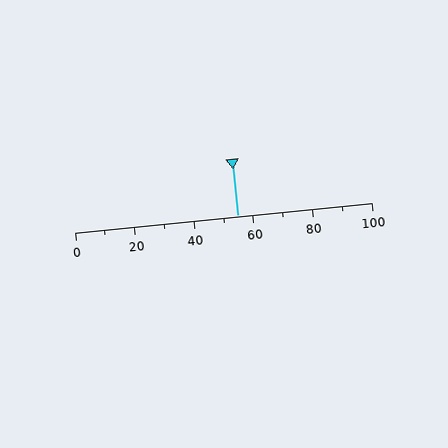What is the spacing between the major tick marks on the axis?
The major ticks are spaced 20 apart.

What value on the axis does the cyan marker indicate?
The marker indicates approximately 55.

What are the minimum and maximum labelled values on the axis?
The axis runs from 0 to 100.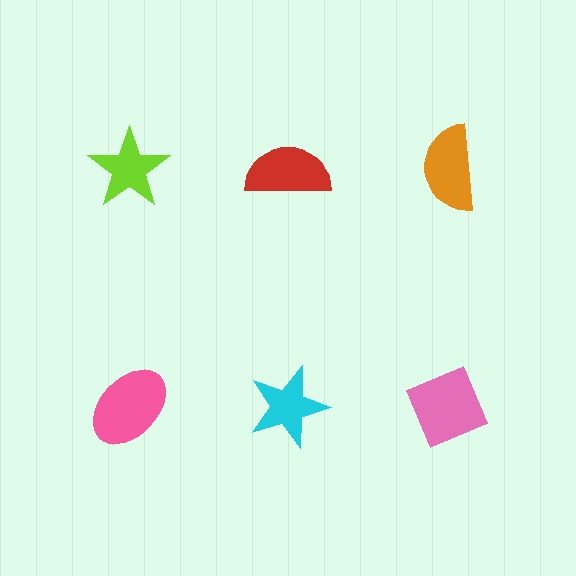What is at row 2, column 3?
A pink diamond.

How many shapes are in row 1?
3 shapes.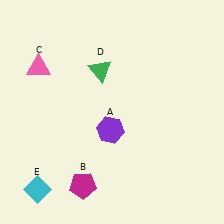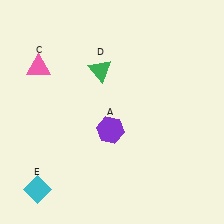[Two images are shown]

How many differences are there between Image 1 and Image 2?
There is 1 difference between the two images.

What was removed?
The magenta pentagon (B) was removed in Image 2.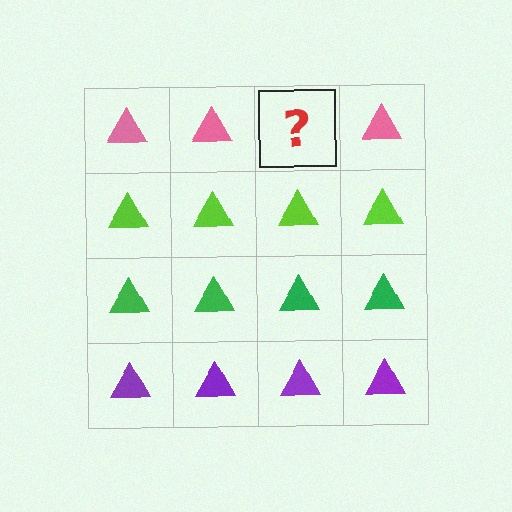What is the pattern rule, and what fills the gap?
The rule is that each row has a consistent color. The gap should be filled with a pink triangle.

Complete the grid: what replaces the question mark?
The question mark should be replaced with a pink triangle.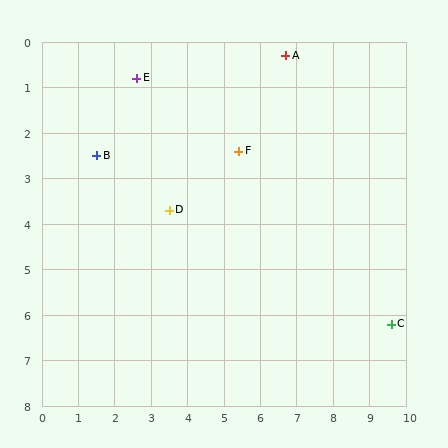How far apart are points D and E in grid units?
Points D and E are about 3.0 grid units apart.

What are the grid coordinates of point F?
Point F is at approximately (5.4, 2.4).